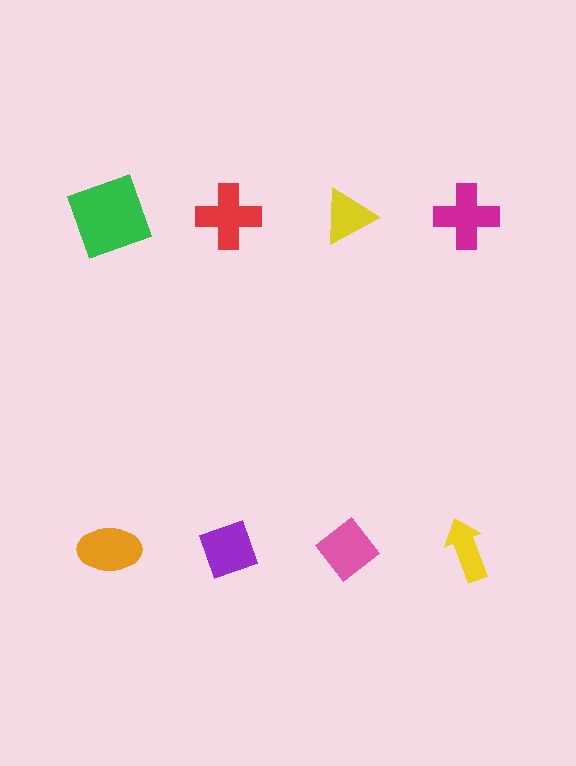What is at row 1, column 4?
A magenta cross.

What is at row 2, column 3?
A pink diamond.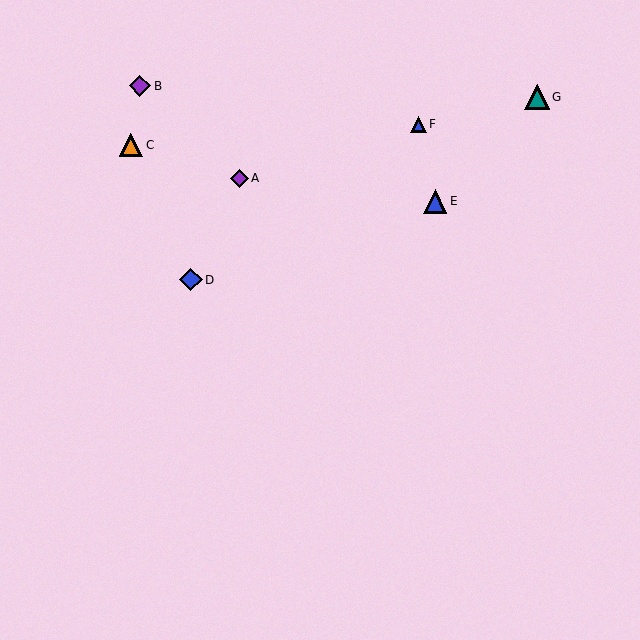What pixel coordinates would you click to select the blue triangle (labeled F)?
Click at (419, 124) to select the blue triangle F.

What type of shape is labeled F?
Shape F is a blue triangle.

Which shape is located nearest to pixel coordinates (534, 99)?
The teal triangle (labeled G) at (537, 97) is nearest to that location.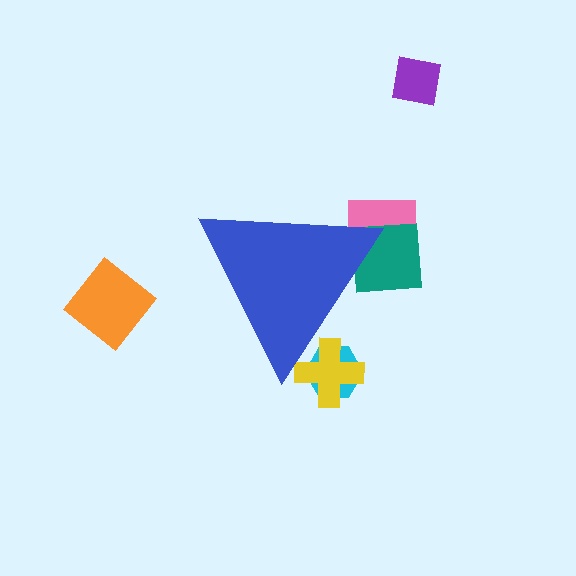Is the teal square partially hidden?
Yes, the teal square is partially hidden behind the blue triangle.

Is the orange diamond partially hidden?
No, the orange diamond is fully visible.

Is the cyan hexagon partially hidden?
Yes, the cyan hexagon is partially hidden behind the blue triangle.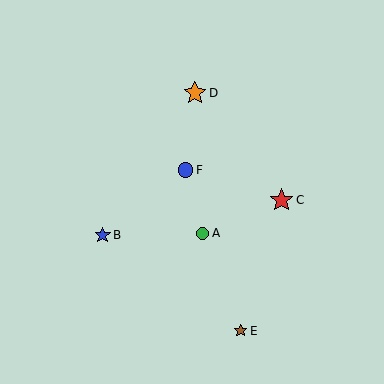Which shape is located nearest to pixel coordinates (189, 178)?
The blue circle (labeled F) at (186, 170) is nearest to that location.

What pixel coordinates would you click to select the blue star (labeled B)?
Click at (103, 235) to select the blue star B.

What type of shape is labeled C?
Shape C is a red star.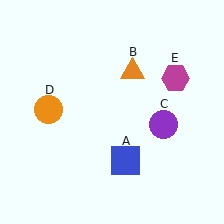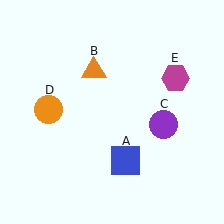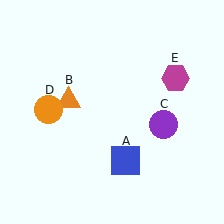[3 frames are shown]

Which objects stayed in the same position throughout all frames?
Blue square (object A) and purple circle (object C) and orange circle (object D) and magenta hexagon (object E) remained stationary.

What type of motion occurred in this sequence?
The orange triangle (object B) rotated counterclockwise around the center of the scene.